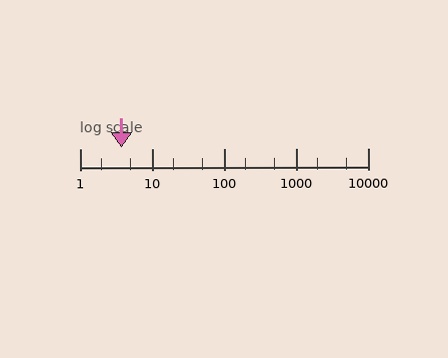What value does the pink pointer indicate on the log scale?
The pointer indicates approximately 3.8.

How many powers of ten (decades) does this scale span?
The scale spans 4 decades, from 1 to 10000.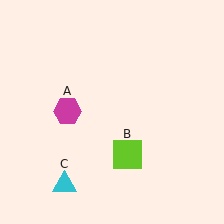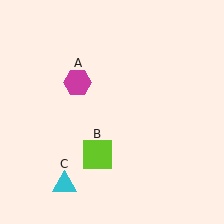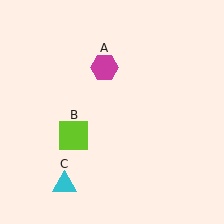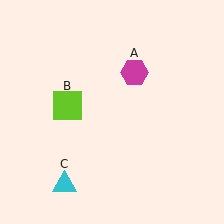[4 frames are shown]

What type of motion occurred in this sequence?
The magenta hexagon (object A), lime square (object B) rotated clockwise around the center of the scene.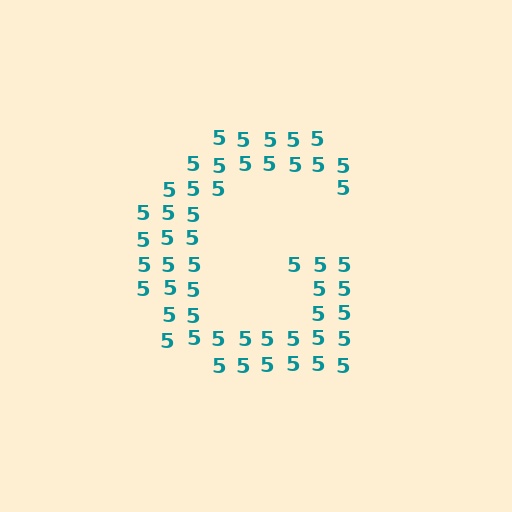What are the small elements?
The small elements are digit 5's.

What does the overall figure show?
The overall figure shows the letter G.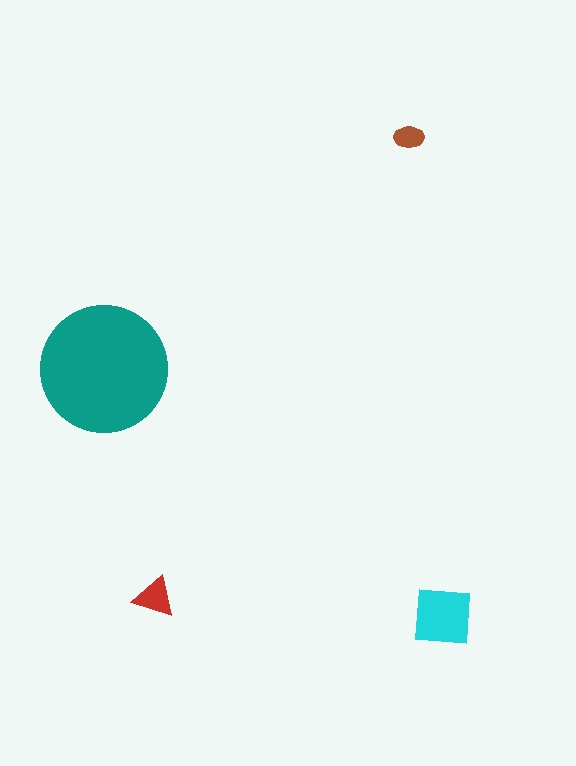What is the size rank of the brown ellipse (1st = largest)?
4th.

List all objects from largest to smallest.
The teal circle, the cyan square, the red triangle, the brown ellipse.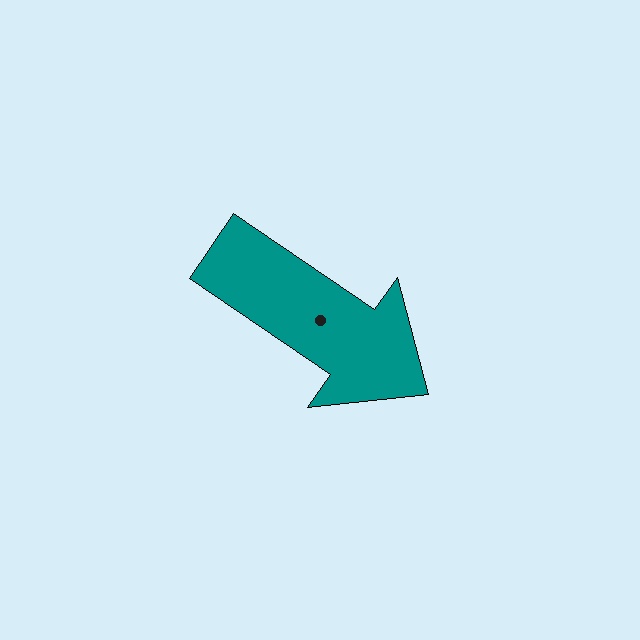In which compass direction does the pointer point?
Southeast.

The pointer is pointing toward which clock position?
Roughly 4 o'clock.